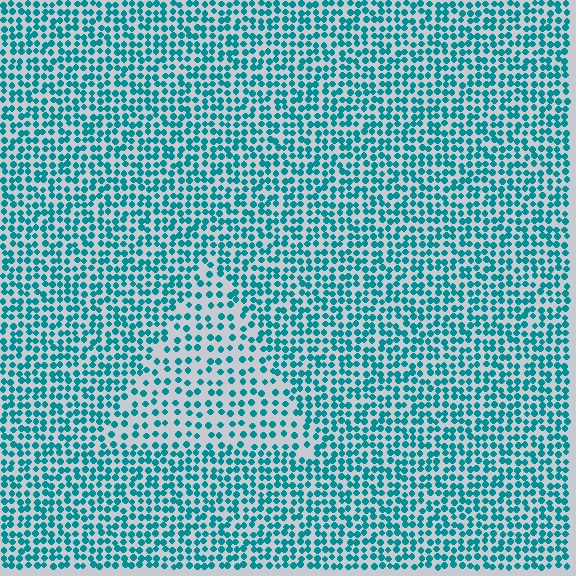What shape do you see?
I see a triangle.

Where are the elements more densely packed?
The elements are more densely packed outside the triangle boundary.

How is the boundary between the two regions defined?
The boundary is defined by a change in element density (approximately 1.8x ratio). All elements are the same color, size, and shape.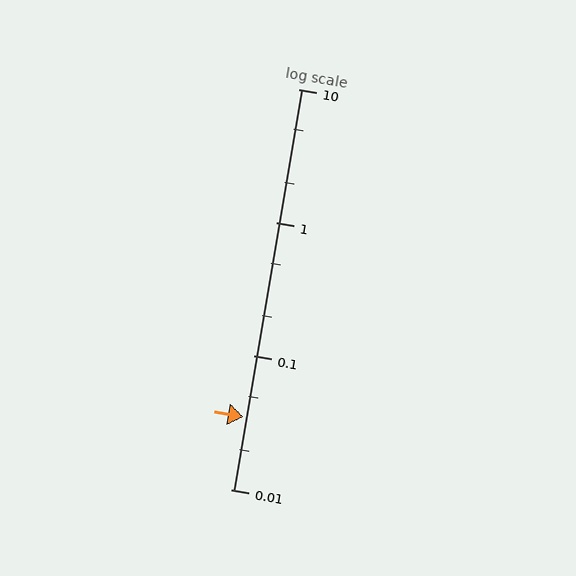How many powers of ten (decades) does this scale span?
The scale spans 3 decades, from 0.01 to 10.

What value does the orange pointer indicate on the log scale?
The pointer indicates approximately 0.035.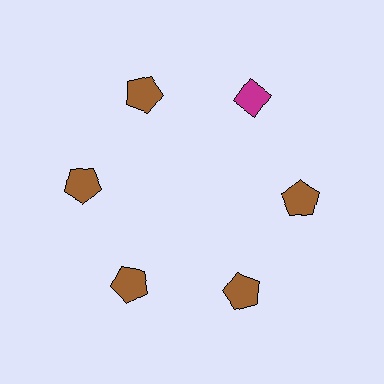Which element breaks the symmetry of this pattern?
The magenta diamond at roughly the 1 o'clock position breaks the symmetry. All other shapes are brown pentagons.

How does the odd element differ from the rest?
It differs in both color (magenta instead of brown) and shape (diamond instead of pentagon).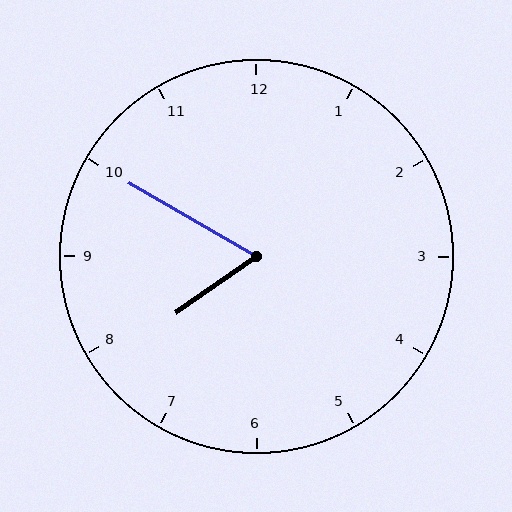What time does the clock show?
7:50.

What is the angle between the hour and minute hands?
Approximately 65 degrees.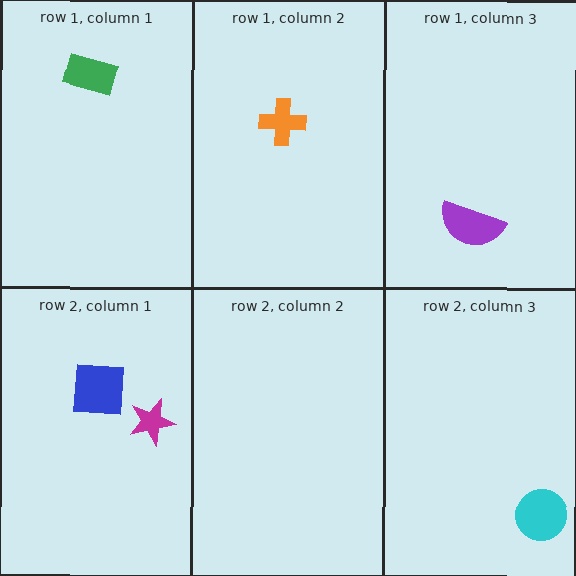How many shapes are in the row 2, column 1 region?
2.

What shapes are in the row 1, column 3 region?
The purple semicircle.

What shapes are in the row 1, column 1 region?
The green rectangle.